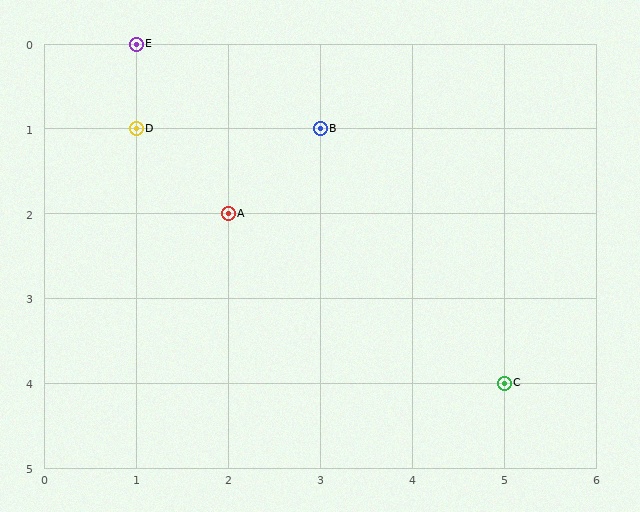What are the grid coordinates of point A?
Point A is at grid coordinates (2, 2).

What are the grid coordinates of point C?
Point C is at grid coordinates (5, 4).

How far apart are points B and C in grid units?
Points B and C are 2 columns and 3 rows apart (about 3.6 grid units diagonally).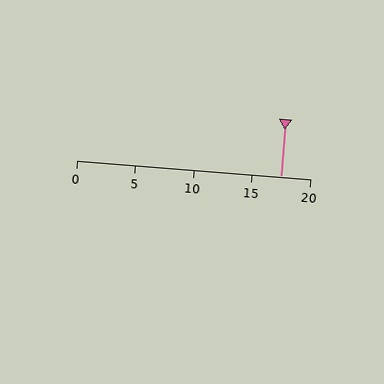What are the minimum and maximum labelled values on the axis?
The axis runs from 0 to 20.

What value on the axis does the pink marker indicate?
The marker indicates approximately 17.5.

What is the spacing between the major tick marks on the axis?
The major ticks are spaced 5 apart.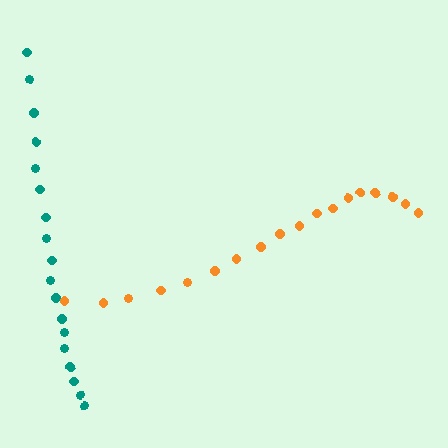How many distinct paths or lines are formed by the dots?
There are 2 distinct paths.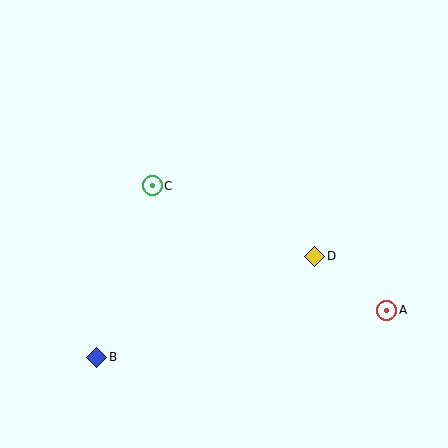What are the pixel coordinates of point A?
Point A is at (387, 310).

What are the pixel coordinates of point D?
Point D is at (315, 256).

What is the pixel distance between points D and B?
The distance between D and B is 240 pixels.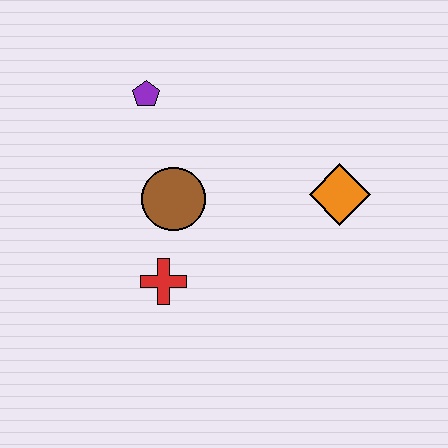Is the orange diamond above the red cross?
Yes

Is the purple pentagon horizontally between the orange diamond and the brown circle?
No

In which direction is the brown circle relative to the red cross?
The brown circle is above the red cross.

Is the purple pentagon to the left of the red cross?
Yes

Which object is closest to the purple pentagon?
The brown circle is closest to the purple pentagon.